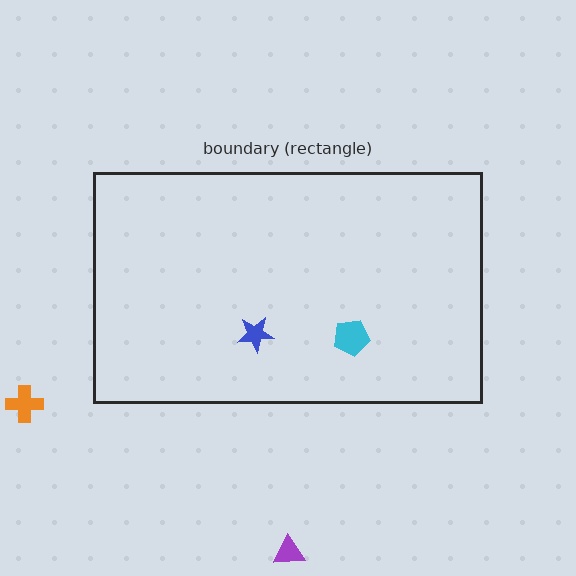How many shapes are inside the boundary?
2 inside, 2 outside.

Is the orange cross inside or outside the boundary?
Outside.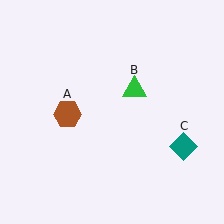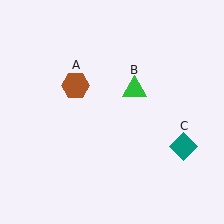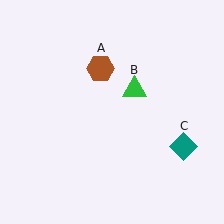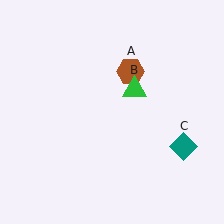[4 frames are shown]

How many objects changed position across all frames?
1 object changed position: brown hexagon (object A).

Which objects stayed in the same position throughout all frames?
Green triangle (object B) and teal diamond (object C) remained stationary.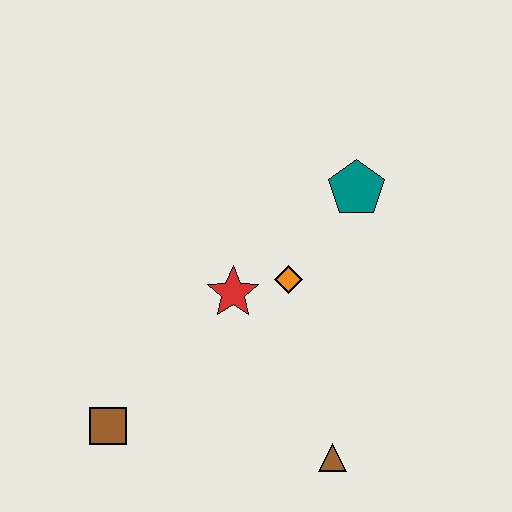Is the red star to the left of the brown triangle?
Yes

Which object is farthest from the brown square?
The teal pentagon is farthest from the brown square.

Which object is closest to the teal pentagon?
The orange diamond is closest to the teal pentagon.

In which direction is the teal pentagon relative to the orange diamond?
The teal pentagon is above the orange diamond.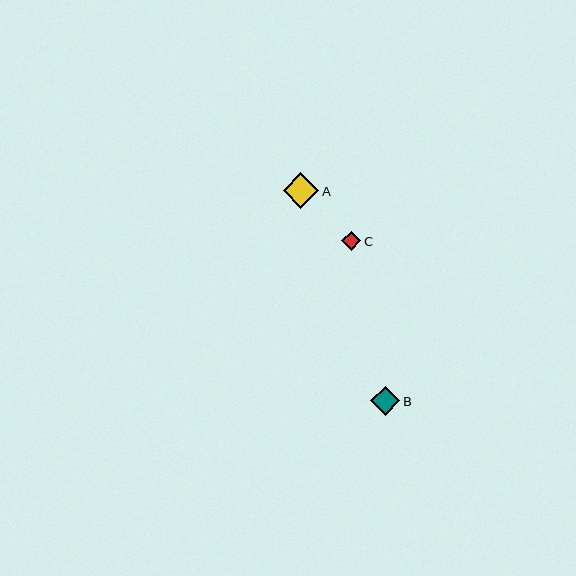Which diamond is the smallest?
Diamond C is the smallest with a size of approximately 19 pixels.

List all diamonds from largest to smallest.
From largest to smallest: A, B, C.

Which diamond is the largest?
Diamond A is the largest with a size of approximately 36 pixels.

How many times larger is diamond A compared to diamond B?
Diamond A is approximately 1.2 times the size of diamond B.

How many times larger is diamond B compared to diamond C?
Diamond B is approximately 1.5 times the size of diamond C.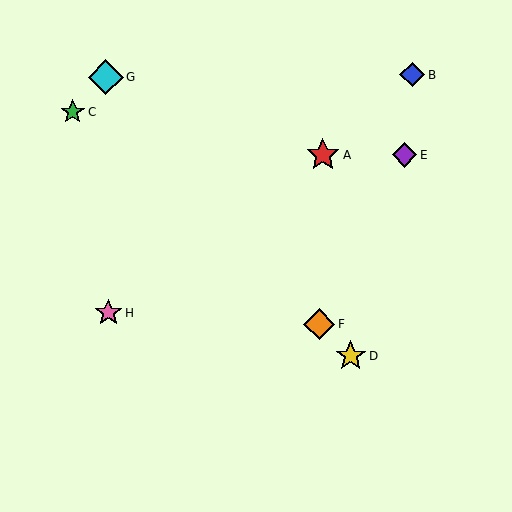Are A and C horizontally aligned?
No, A is at y≈155 and C is at y≈112.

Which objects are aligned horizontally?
Objects A, E are aligned horizontally.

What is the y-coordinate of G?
Object G is at y≈77.